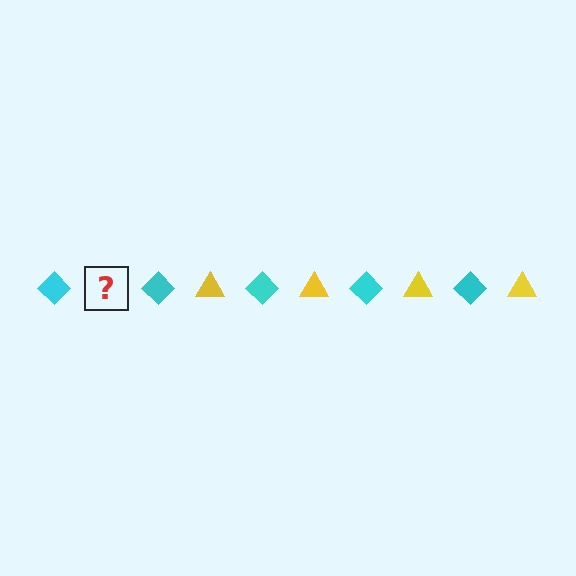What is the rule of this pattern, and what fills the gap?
The rule is that the pattern alternates between cyan diamond and yellow triangle. The gap should be filled with a yellow triangle.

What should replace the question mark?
The question mark should be replaced with a yellow triangle.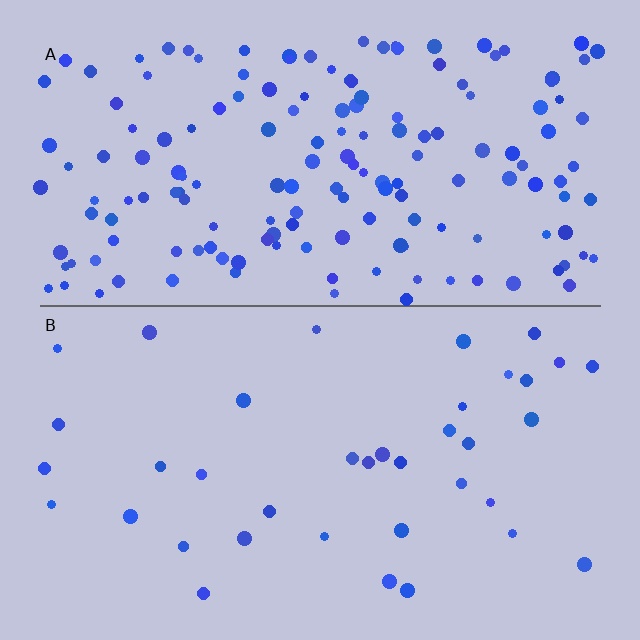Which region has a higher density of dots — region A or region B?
A (the top).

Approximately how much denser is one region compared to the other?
Approximately 4.3× — region A over region B.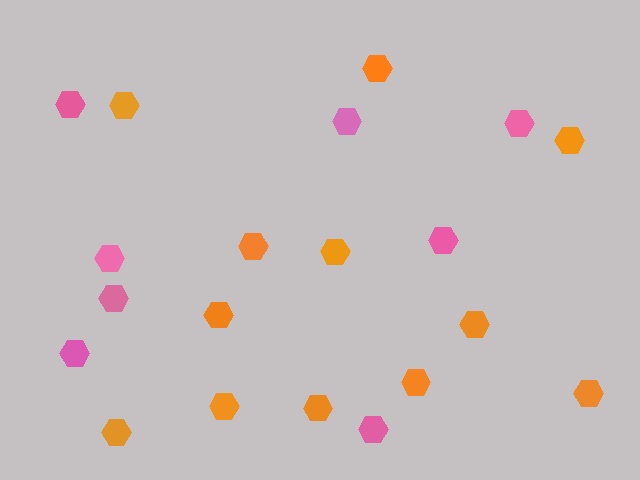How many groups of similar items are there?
There are 2 groups: one group of pink hexagons (8) and one group of orange hexagons (12).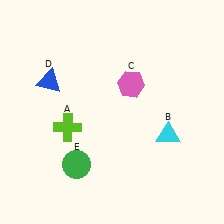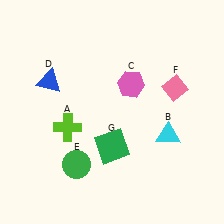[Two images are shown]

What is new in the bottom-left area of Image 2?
A green square (G) was added in the bottom-left area of Image 2.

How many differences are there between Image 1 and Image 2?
There are 2 differences between the two images.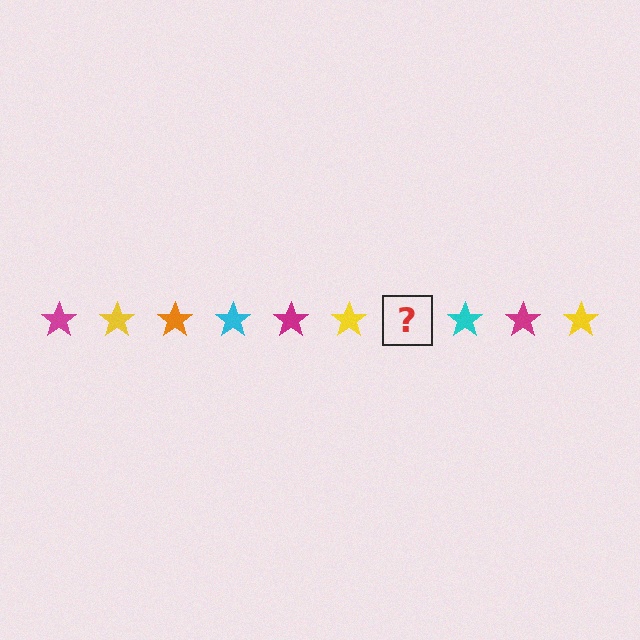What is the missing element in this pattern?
The missing element is an orange star.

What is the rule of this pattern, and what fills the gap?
The rule is that the pattern cycles through magenta, yellow, orange, cyan stars. The gap should be filled with an orange star.